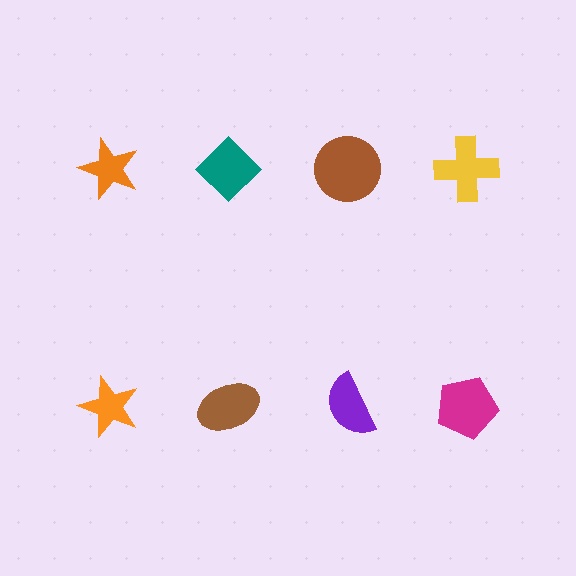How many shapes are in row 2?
4 shapes.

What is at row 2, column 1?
An orange star.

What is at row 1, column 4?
A yellow cross.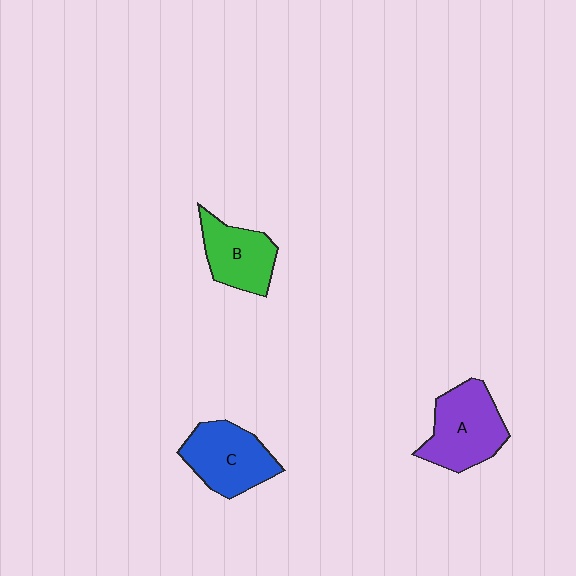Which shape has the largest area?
Shape A (purple).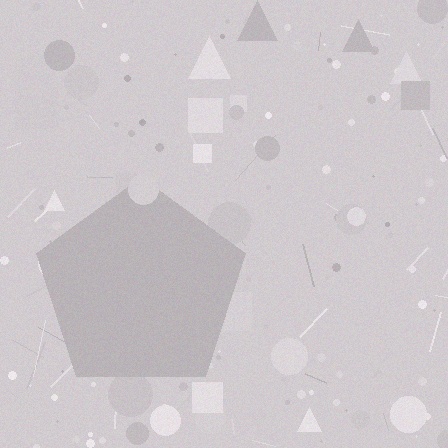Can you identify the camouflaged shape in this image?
The camouflaged shape is a pentagon.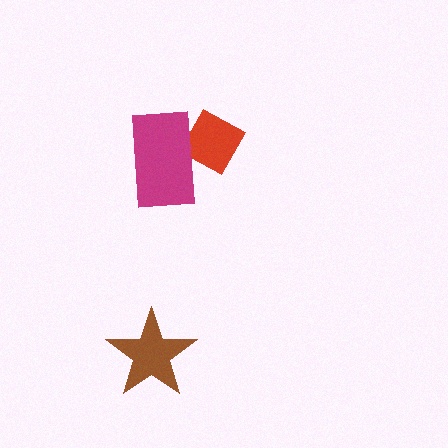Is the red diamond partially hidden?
Yes, it is partially covered by another shape.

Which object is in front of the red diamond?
The magenta rectangle is in front of the red diamond.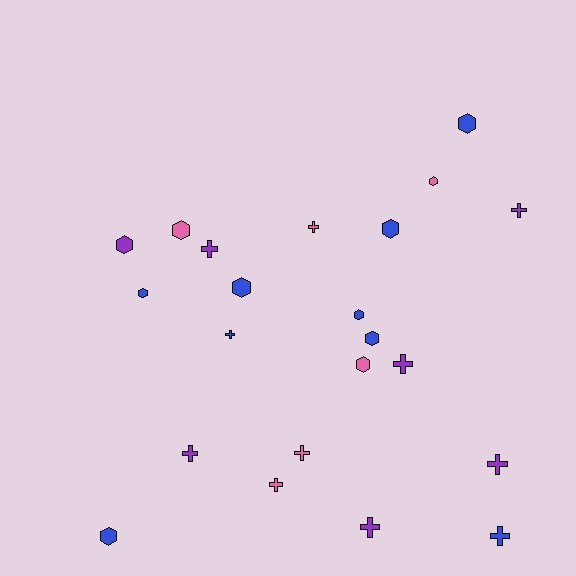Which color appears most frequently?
Blue, with 9 objects.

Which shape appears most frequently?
Hexagon, with 11 objects.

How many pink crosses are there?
There are 3 pink crosses.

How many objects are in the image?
There are 22 objects.